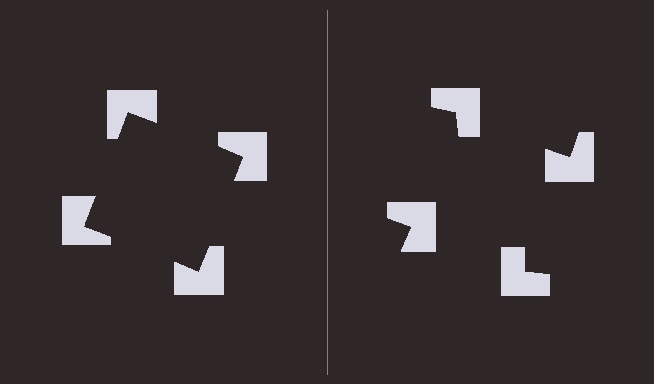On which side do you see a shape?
An illusory square appears on the left side. On the right side the wedge cuts are rotated, so no coherent shape forms.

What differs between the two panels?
The notched squares are positioned identically on both sides; only the wedge orientations differ. On the left they align to a square; on the right they are misaligned.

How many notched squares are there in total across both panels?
8 — 4 on each side.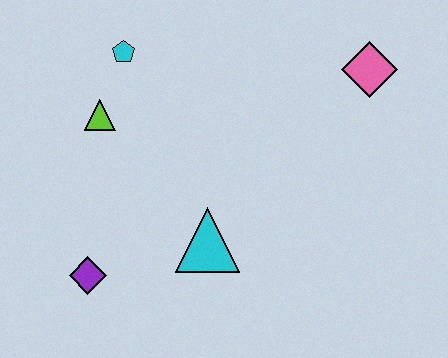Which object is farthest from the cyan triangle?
The pink diamond is farthest from the cyan triangle.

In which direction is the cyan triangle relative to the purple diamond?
The cyan triangle is to the right of the purple diamond.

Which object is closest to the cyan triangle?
The purple diamond is closest to the cyan triangle.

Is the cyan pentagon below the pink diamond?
No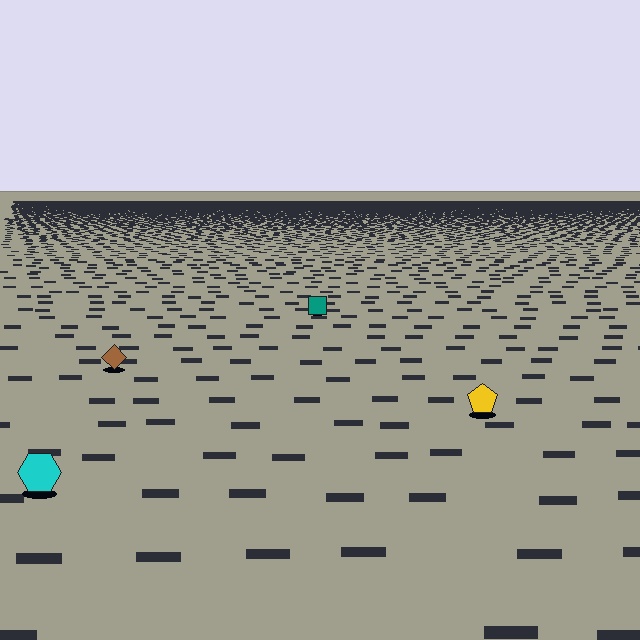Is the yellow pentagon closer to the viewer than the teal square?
Yes. The yellow pentagon is closer — you can tell from the texture gradient: the ground texture is coarser near it.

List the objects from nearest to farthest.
From nearest to farthest: the cyan hexagon, the yellow pentagon, the brown diamond, the teal square.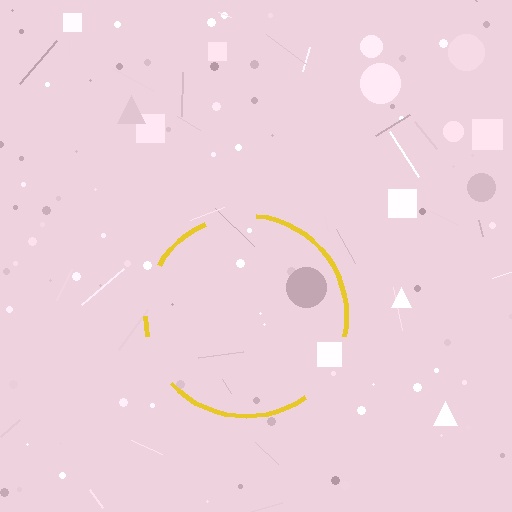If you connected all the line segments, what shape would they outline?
They would outline a circle.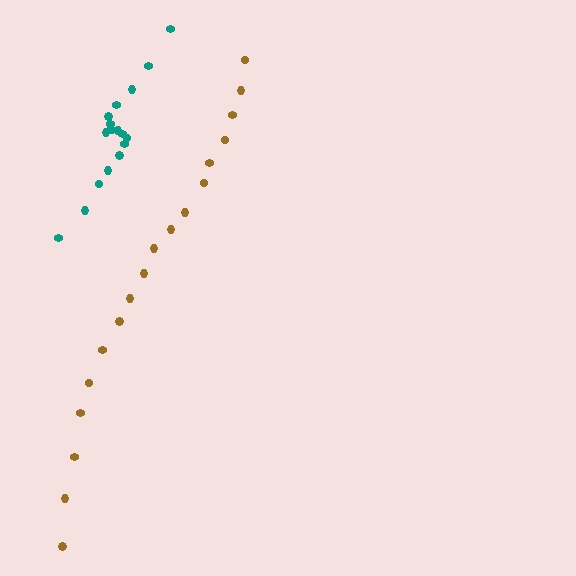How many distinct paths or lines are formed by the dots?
There are 2 distinct paths.